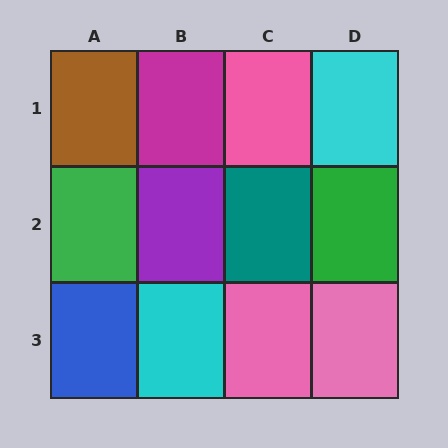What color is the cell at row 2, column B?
Purple.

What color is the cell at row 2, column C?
Teal.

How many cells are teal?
1 cell is teal.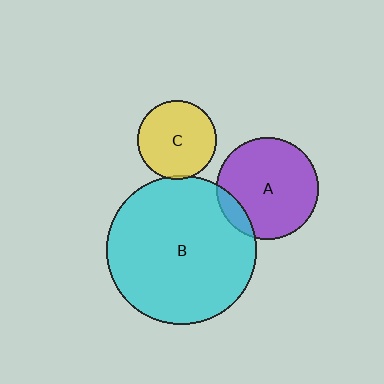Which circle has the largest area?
Circle B (cyan).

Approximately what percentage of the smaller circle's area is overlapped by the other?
Approximately 5%.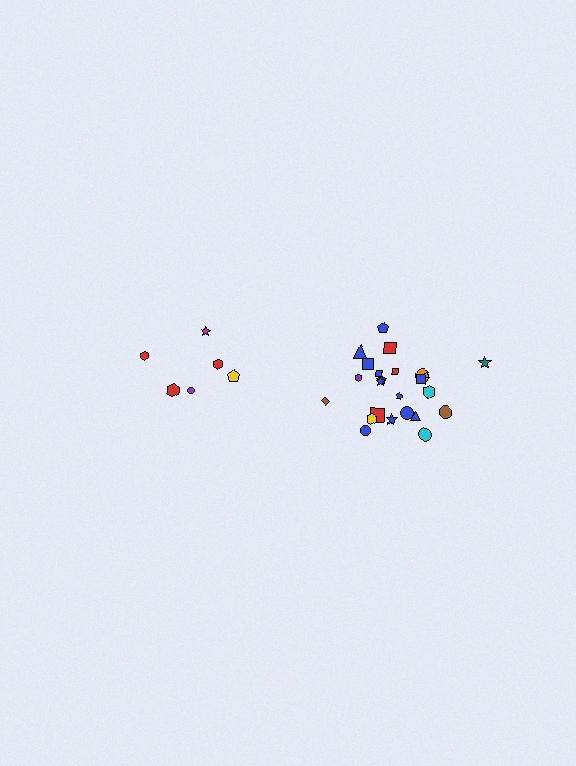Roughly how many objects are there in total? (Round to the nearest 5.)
Roughly 30 objects in total.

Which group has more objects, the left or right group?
The right group.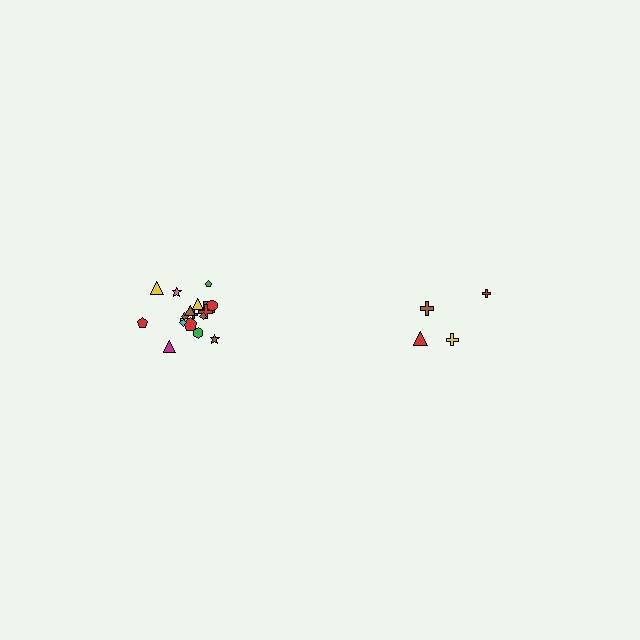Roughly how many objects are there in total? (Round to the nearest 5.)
Roughly 20 objects in total.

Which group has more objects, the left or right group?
The left group.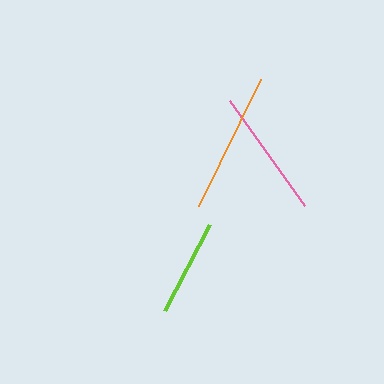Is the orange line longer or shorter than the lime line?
The orange line is longer than the lime line.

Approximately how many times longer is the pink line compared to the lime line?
The pink line is approximately 1.3 times the length of the lime line.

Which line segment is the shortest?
The lime line is the shortest at approximately 97 pixels.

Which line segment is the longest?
The orange line is the longest at approximately 141 pixels.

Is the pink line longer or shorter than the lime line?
The pink line is longer than the lime line.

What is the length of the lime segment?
The lime segment is approximately 97 pixels long.